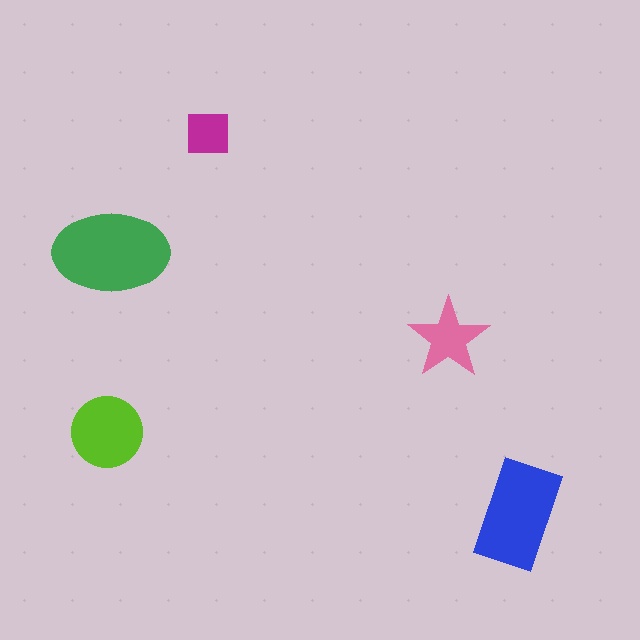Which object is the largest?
The green ellipse.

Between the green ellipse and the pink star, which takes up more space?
The green ellipse.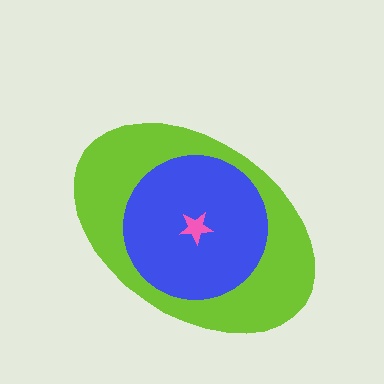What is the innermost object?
The pink star.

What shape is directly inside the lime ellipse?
The blue circle.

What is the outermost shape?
The lime ellipse.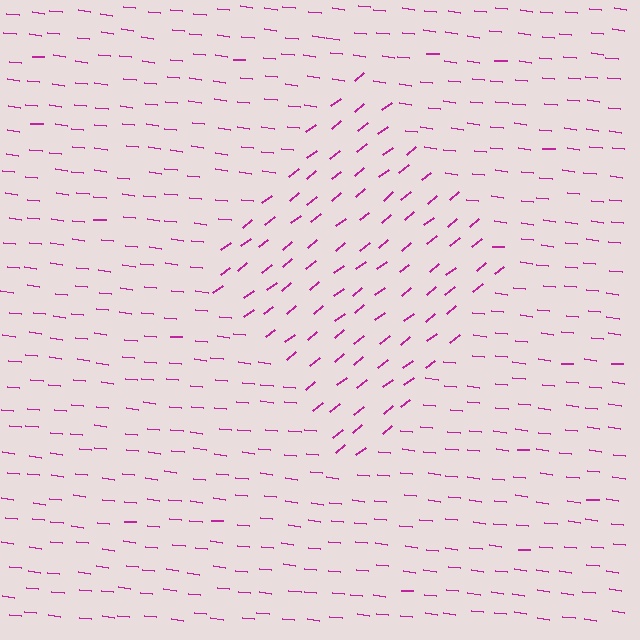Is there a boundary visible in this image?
Yes, there is a texture boundary formed by a change in line orientation.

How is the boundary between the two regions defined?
The boundary is defined purely by a change in line orientation (approximately 45 degrees difference). All lines are the same color and thickness.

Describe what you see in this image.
The image is filled with small magenta line segments. A diamond region in the image has lines oriented differently from the surrounding lines, creating a visible texture boundary.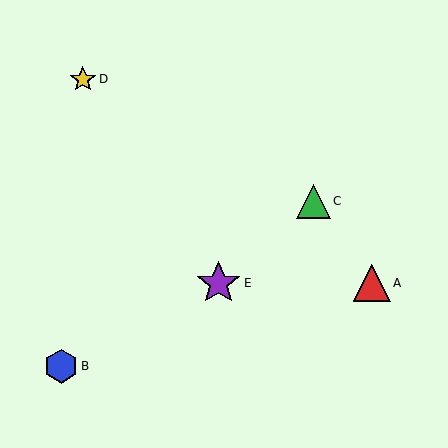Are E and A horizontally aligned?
Yes, both are at y≈283.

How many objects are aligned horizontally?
2 objects (A, E) are aligned horizontally.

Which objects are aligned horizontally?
Objects A, E are aligned horizontally.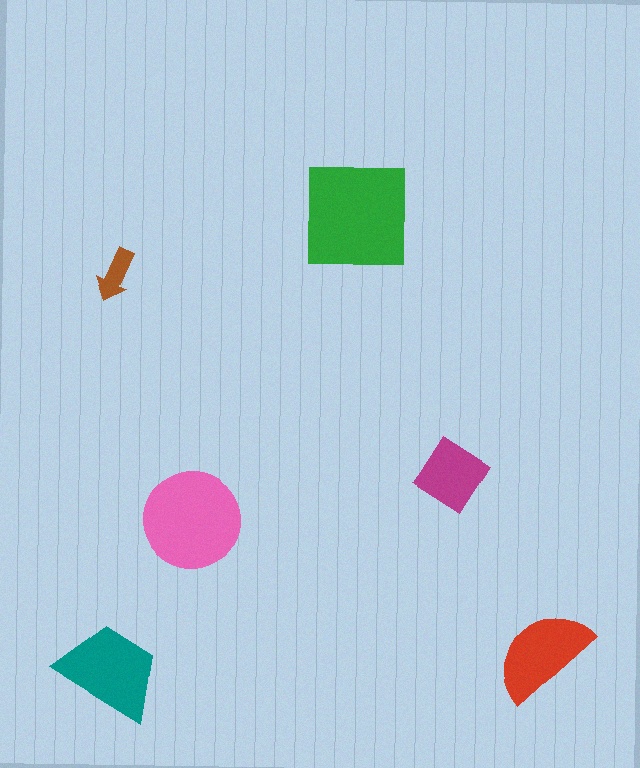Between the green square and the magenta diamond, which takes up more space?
The green square.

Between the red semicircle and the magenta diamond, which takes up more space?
The red semicircle.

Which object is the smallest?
The brown arrow.